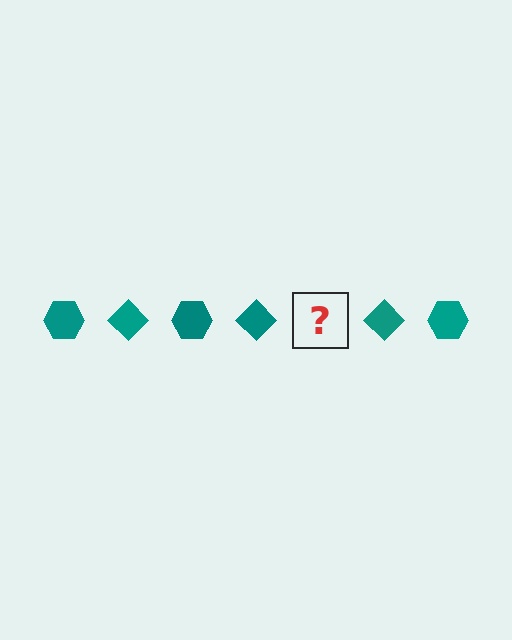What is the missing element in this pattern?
The missing element is a teal hexagon.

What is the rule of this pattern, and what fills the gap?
The rule is that the pattern cycles through hexagon, diamond shapes in teal. The gap should be filled with a teal hexagon.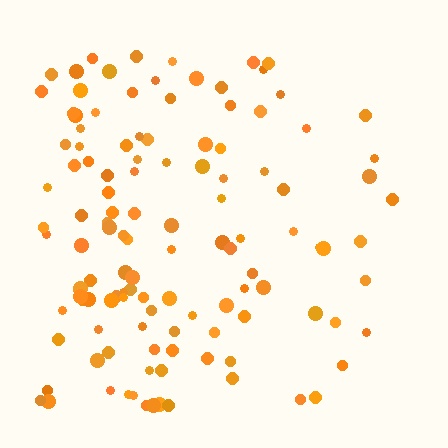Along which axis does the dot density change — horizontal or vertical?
Horizontal.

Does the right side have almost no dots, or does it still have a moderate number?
Still a moderate number, just noticeably fewer than the left.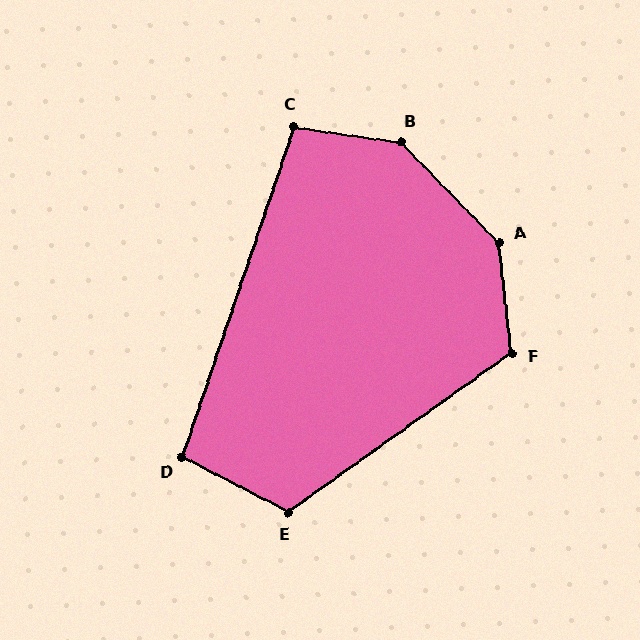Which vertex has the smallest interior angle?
D, at approximately 99 degrees.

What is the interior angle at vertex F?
Approximately 119 degrees (obtuse).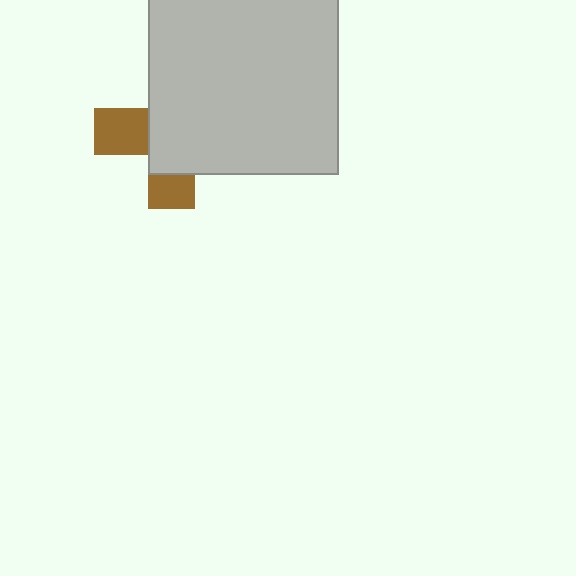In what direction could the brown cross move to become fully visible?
The brown cross could move left. That would shift it out from behind the light gray square entirely.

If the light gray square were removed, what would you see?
You would see the complete brown cross.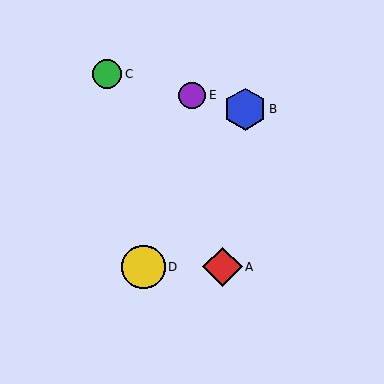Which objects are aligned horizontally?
Objects A, D are aligned horizontally.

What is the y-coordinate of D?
Object D is at y≈267.